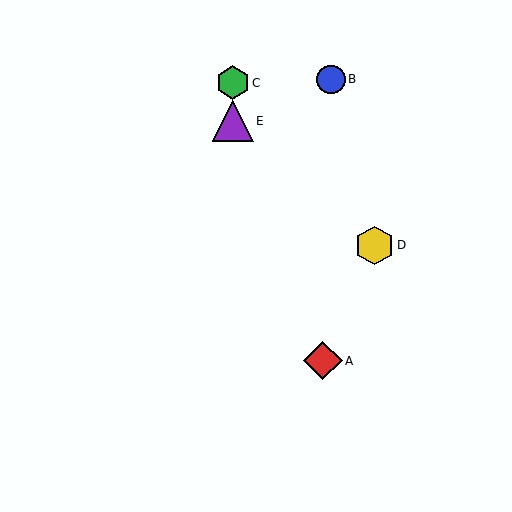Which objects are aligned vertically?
Objects C, E are aligned vertically.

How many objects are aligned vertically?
2 objects (C, E) are aligned vertically.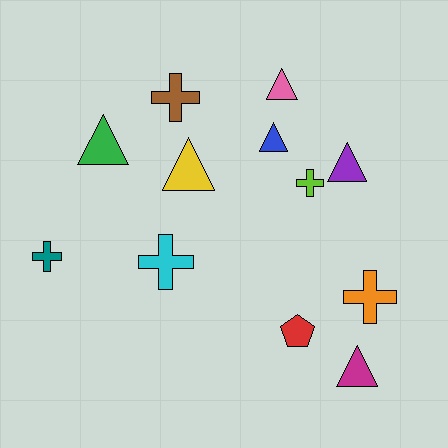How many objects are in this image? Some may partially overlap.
There are 12 objects.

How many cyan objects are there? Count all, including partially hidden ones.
There is 1 cyan object.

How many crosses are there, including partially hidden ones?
There are 5 crosses.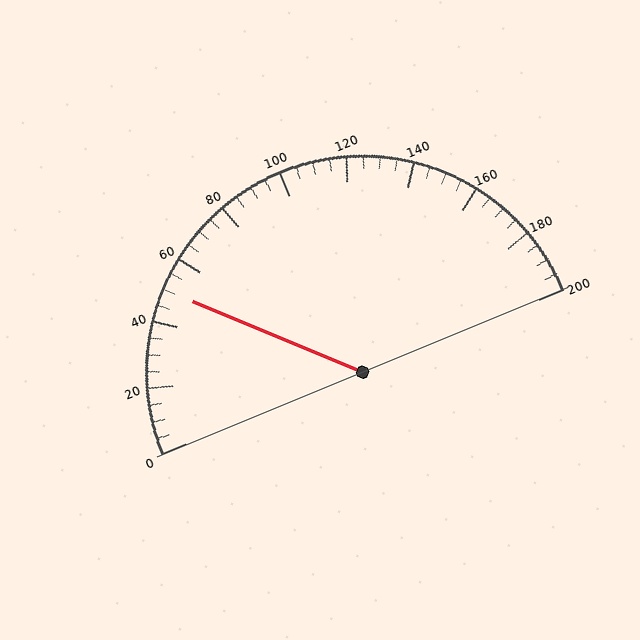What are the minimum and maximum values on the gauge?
The gauge ranges from 0 to 200.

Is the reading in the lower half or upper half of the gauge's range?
The reading is in the lower half of the range (0 to 200).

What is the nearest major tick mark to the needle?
The nearest major tick mark is 40.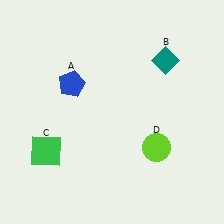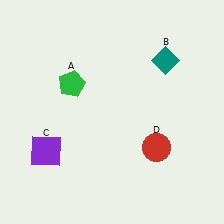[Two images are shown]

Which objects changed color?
A changed from blue to green. C changed from green to purple. D changed from lime to red.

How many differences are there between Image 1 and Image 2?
There are 3 differences between the two images.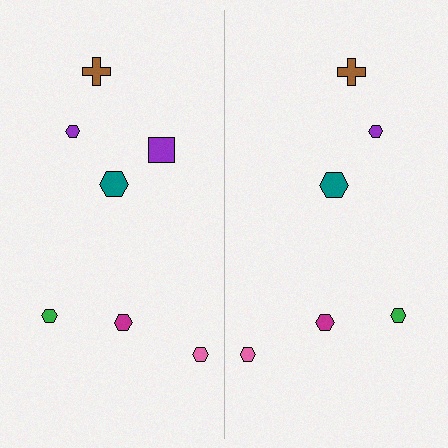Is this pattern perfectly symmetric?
No, the pattern is not perfectly symmetric. A purple square is missing from the right side.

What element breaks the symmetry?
A purple square is missing from the right side.